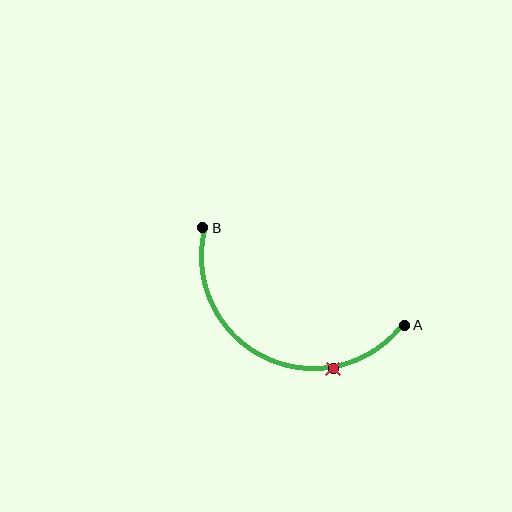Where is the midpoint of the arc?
The arc midpoint is the point on the curve farthest from the straight line joining A and B. It sits below that line.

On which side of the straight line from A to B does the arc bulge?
The arc bulges below the straight line connecting A and B.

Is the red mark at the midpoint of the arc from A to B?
No. The red mark lies on the arc but is closer to endpoint A. The arc midpoint would be at the point on the curve equidistant along the arc from both A and B.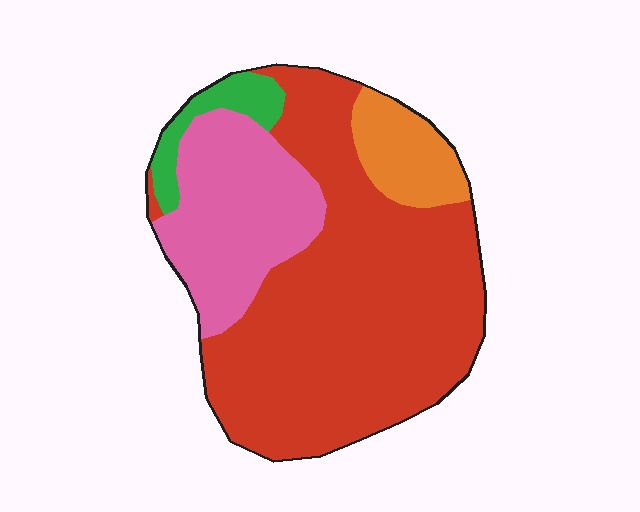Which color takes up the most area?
Red, at roughly 60%.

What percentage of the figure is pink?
Pink covers roughly 25% of the figure.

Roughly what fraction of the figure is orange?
Orange takes up about one tenth (1/10) of the figure.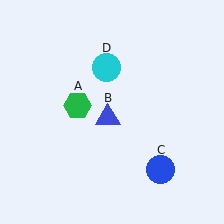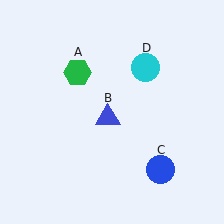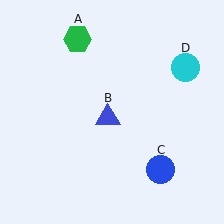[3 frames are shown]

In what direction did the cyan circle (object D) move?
The cyan circle (object D) moved right.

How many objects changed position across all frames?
2 objects changed position: green hexagon (object A), cyan circle (object D).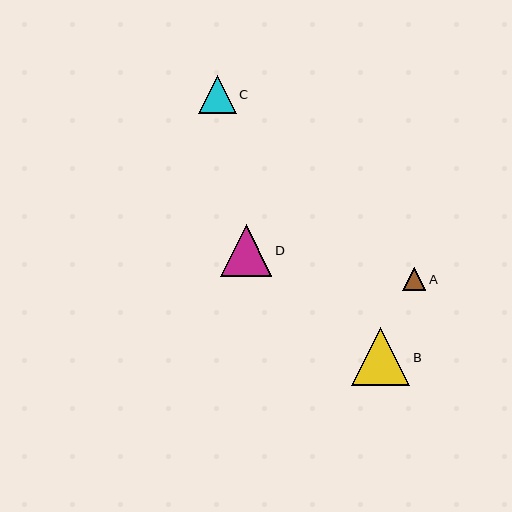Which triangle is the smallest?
Triangle A is the smallest with a size of approximately 23 pixels.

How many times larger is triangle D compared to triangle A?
Triangle D is approximately 2.2 times the size of triangle A.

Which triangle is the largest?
Triangle B is the largest with a size of approximately 58 pixels.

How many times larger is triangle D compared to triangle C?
Triangle D is approximately 1.4 times the size of triangle C.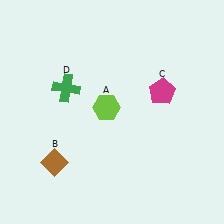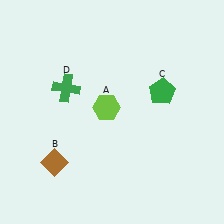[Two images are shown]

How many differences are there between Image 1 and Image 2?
There is 1 difference between the two images.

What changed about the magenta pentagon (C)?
In Image 1, C is magenta. In Image 2, it changed to green.